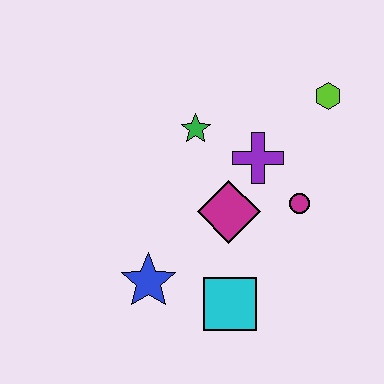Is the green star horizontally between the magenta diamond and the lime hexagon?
No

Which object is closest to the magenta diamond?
The purple cross is closest to the magenta diamond.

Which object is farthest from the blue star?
The lime hexagon is farthest from the blue star.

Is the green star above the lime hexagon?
No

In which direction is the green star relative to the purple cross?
The green star is to the left of the purple cross.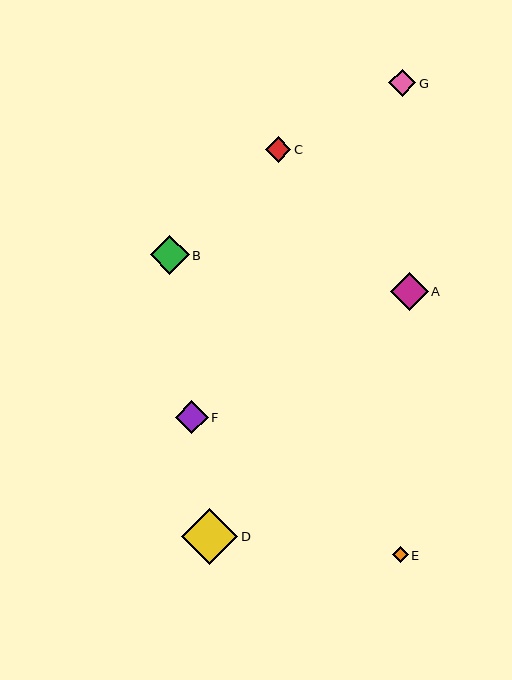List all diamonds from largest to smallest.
From largest to smallest: D, B, A, F, G, C, E.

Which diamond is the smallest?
Diamond E is the smallest with a size of approximately 16 pixels.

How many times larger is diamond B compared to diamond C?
Diamond B is approximately 1.6 times the size of diamond C.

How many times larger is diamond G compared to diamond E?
Diamond G is approximately 1.7 times the size of diamond E.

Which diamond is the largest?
Diamond D is the largest with a size of approximately 56 pixels.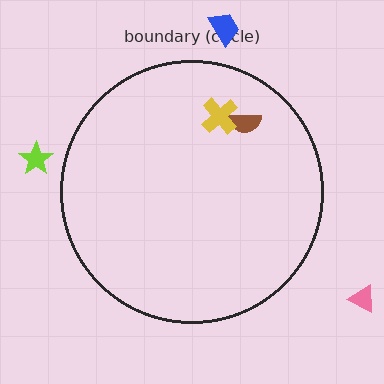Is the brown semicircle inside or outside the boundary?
Inside.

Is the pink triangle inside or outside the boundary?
Outside.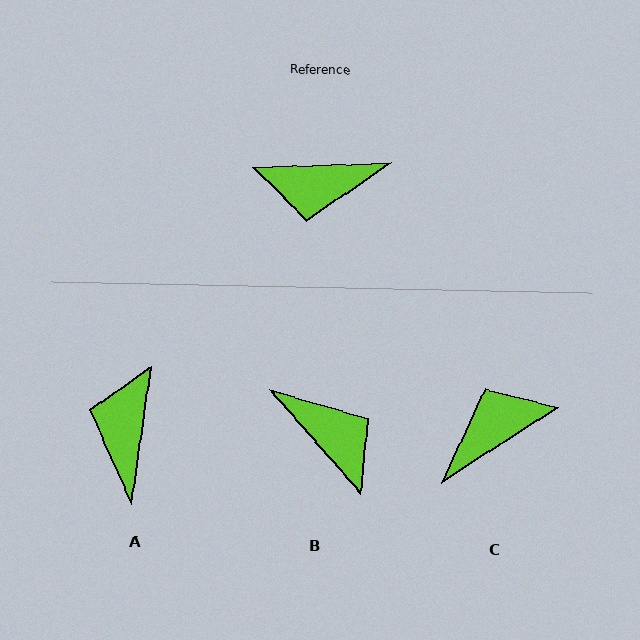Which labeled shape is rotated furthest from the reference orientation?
C, about 149 degrees away.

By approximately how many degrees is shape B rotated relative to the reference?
Approximately 130 degrees counter-clockwise.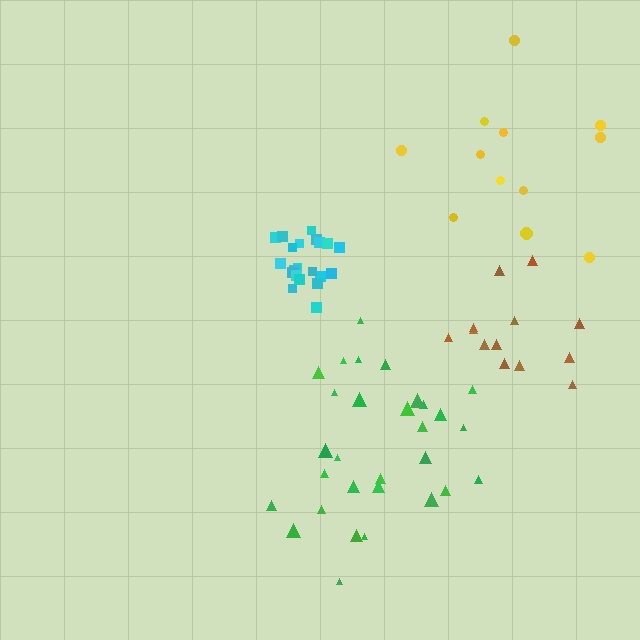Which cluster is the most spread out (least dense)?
Yellow.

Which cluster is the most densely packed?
Cyan.